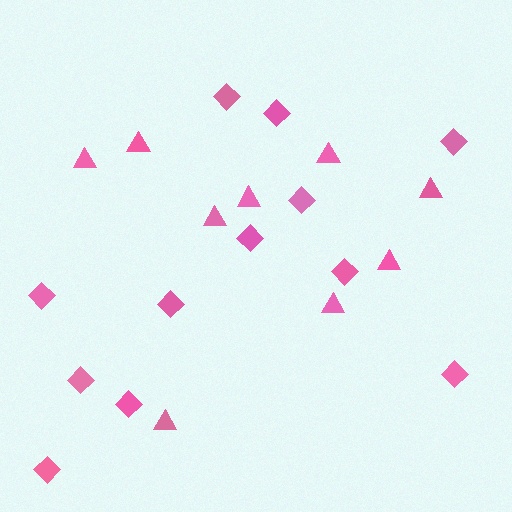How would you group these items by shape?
There are 2 groups: one group of diamonds (12) and one group of triangles (9).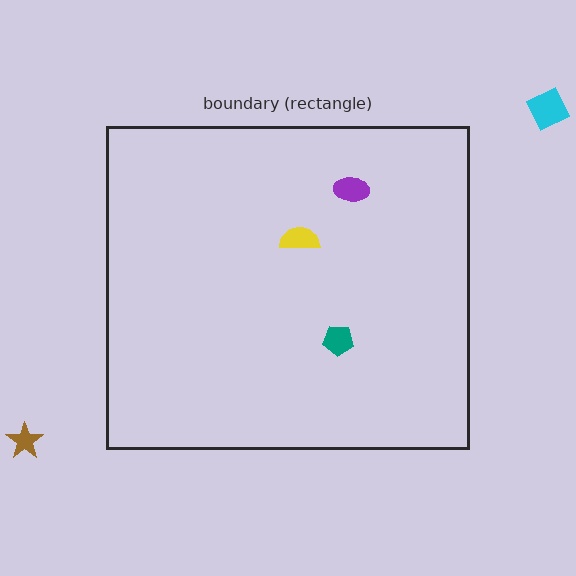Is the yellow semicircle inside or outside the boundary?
Inside.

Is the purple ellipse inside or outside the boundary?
Inside.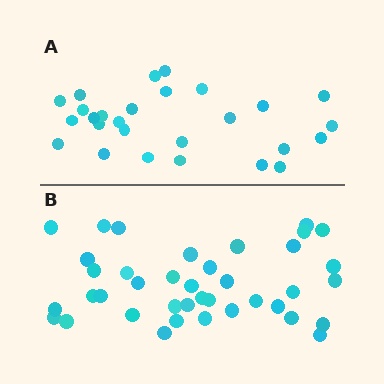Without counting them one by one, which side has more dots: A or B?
Region B (the bottom region) has more dots.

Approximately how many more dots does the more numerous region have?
Region B has roughly 12 or so more dots than region A.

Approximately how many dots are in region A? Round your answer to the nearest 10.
About 30 dots. (The exact count is 27, which rounds to 30.)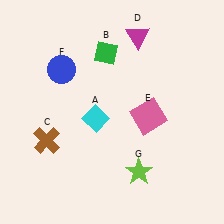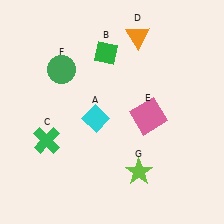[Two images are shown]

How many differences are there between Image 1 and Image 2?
There are 3 differences between the two images.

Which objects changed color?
C changed from brown to green. D changed from magenta to orange. F changed from blue to green.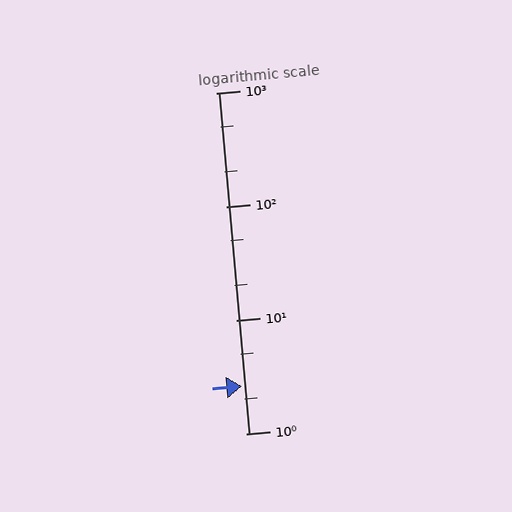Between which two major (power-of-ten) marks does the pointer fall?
The pointer is between 1 and 10.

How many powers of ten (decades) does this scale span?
The scale spans 3 decades, from 1 to 1000.